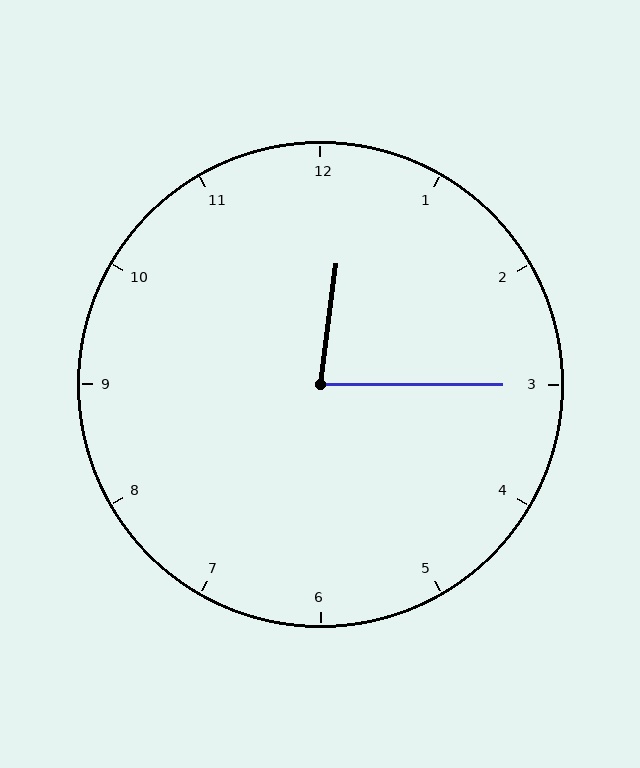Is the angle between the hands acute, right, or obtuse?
It is acute.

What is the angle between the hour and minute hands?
Approximately 82 degrees.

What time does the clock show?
12:15.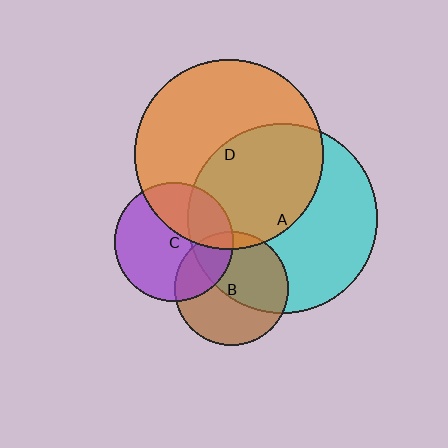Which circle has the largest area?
Circle A (cyan).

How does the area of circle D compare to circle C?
Approximately 2.5 times.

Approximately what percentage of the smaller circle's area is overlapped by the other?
Approximately 55%.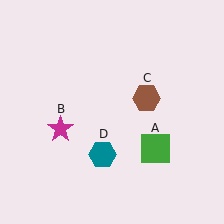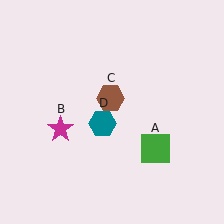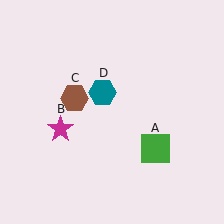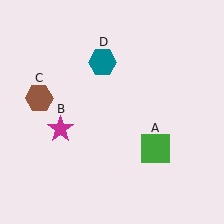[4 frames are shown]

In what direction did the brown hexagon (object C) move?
The brown hexagon (object C) moved left.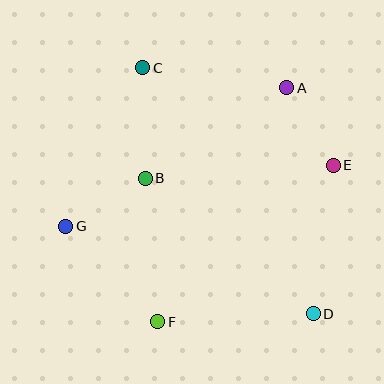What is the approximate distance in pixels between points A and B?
The distance between A and B is approximately 168 pixels.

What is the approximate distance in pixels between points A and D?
The distance between A and D is approximately 228 pixels.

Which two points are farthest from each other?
Points C and D are farthest from each other.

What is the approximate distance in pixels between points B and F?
The distance between B and F is approximately 144 pixels.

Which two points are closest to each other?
Points A and E are closest to each other.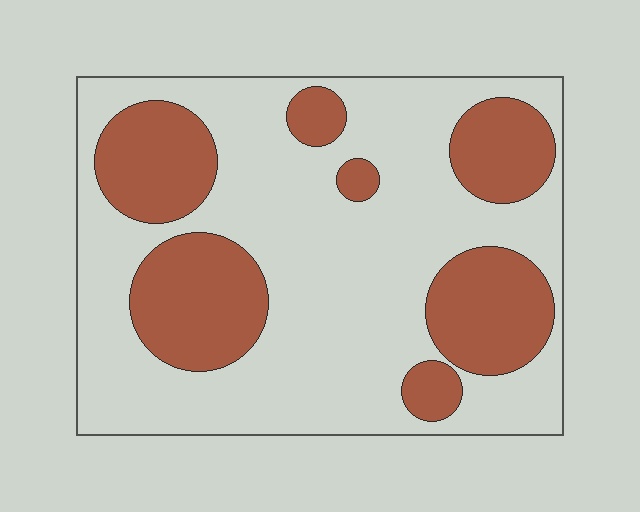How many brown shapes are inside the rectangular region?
7.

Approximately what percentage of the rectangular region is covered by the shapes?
Approximately 30%.